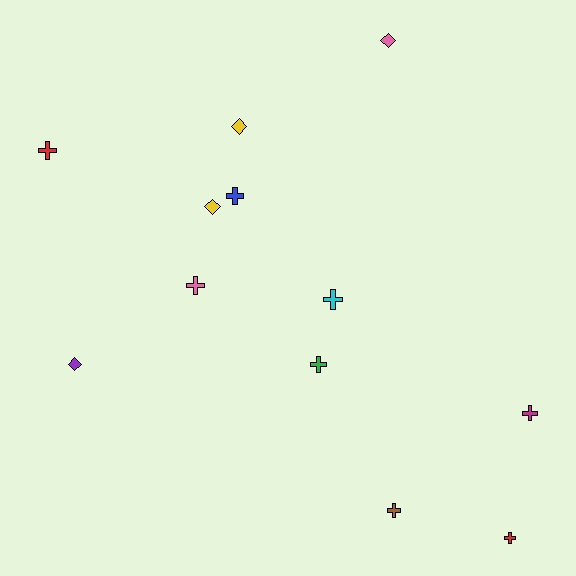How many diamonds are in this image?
There are 4 diamonds.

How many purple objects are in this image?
There is 1 purple object.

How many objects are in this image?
There are 12 objects.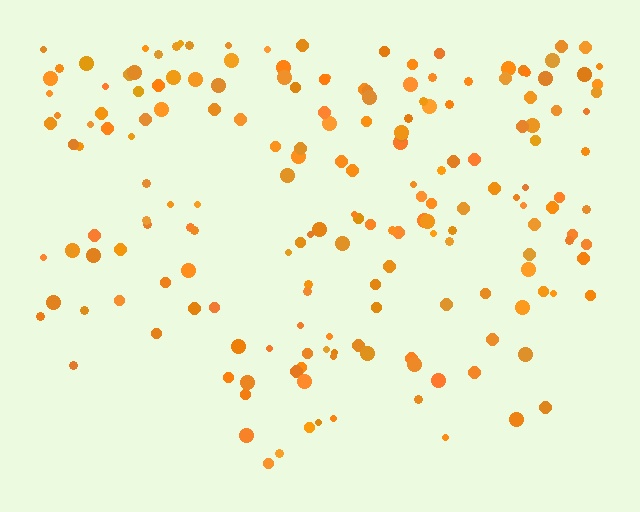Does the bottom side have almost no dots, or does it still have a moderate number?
Still a moderate number, just noticeably fewer than the top.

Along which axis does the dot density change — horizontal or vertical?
Vertical.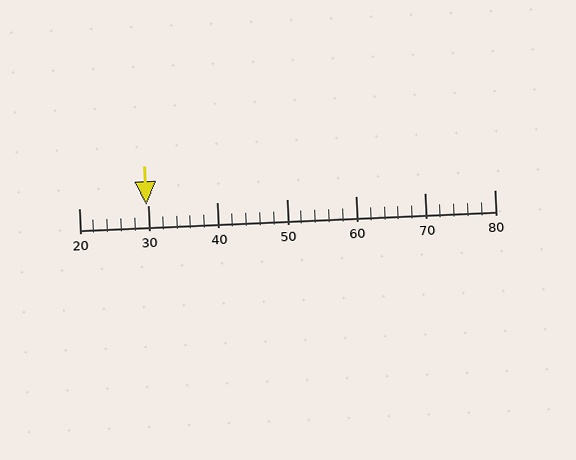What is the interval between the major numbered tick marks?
The major tick marks are spaced 10 units apart.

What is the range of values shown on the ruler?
The ruler shows values from 20 to 80.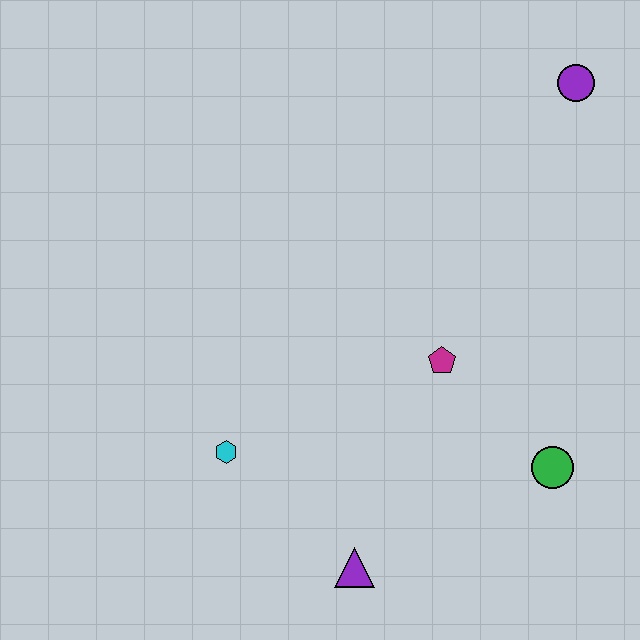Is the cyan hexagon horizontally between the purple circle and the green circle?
No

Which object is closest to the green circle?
The magenta pentagon is closest to the green circle.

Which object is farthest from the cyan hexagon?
The purple circle is farthest from the cyan hexagon.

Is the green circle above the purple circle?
No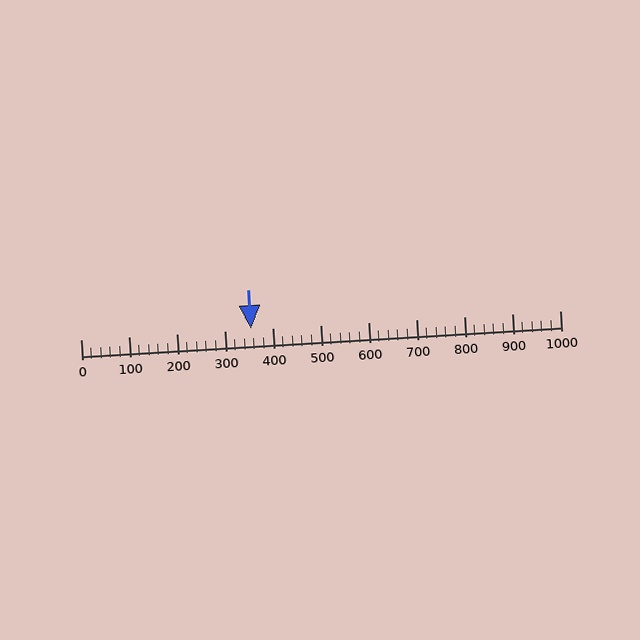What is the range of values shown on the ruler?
The ruler shows values from 0 to 1000.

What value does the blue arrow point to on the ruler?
The blue arrow points to approximately 356.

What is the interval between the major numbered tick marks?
The major tick marks are spaced 100 units apart.